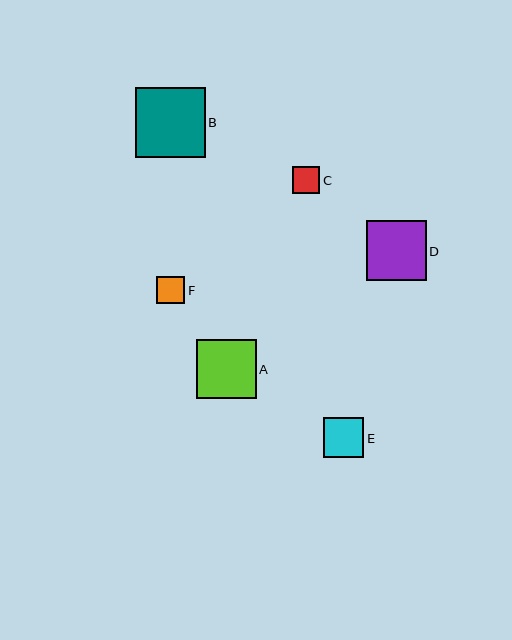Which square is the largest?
Square B is the largest with a size of approximately 70 pixels.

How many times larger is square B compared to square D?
Square B is approximately 1.2 times the size of square D.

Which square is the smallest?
Square C is the smallest with a size of approximately 28 pixels.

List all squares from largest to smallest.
From largest to smallest: B, D, A, E, F, C.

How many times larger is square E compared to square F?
Square E is approximately 1.4 times the size of square F.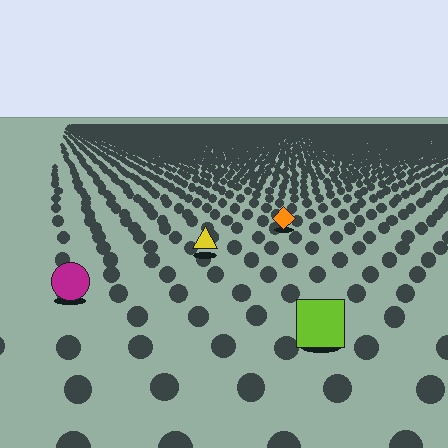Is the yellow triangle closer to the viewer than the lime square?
No. The lime square is closer — you can tell from the texture gradient: the ground texture is coarser near it.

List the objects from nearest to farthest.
From nearest to farthest: the lime square, the magenta circle, the yellow triangle, the orange diamond.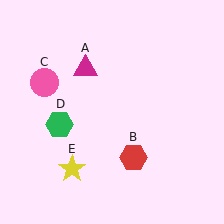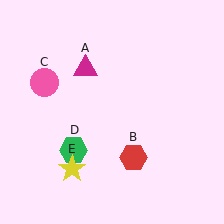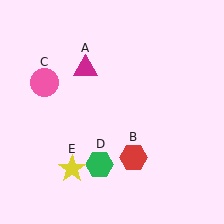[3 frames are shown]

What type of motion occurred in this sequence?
The green hexagon (object D) rotated counterclockwise around the center of the scene.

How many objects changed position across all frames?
1 object changed position: green hexagon (object D).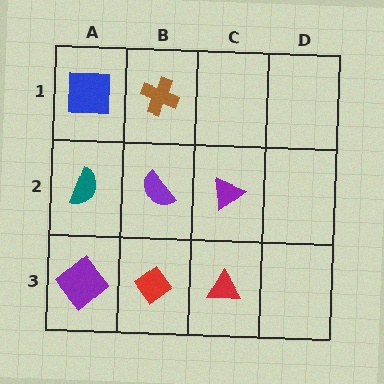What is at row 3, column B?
A red diamond.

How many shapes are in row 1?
2 shapes.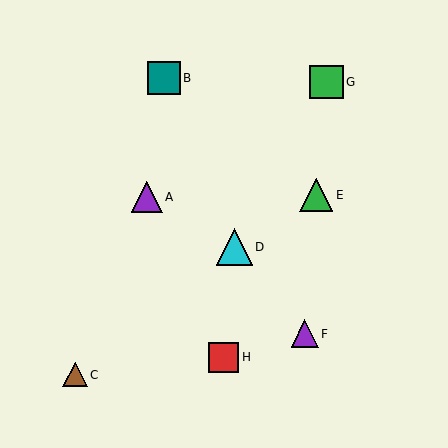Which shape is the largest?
The cyan triangle (labeled D) is the largest.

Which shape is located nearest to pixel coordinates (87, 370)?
The brown triangle (labeled C) at (75, 375) is nearest to that location.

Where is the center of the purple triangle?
The center of the purple triangle is at (305, 334).